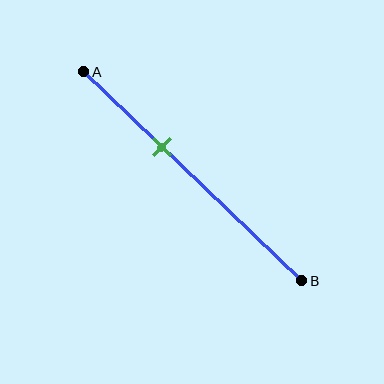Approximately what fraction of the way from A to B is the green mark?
The green mark is approximately 35% of the way from A to B.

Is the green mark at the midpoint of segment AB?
No, the mark is at about 35% from A, not at the 50% midpoint.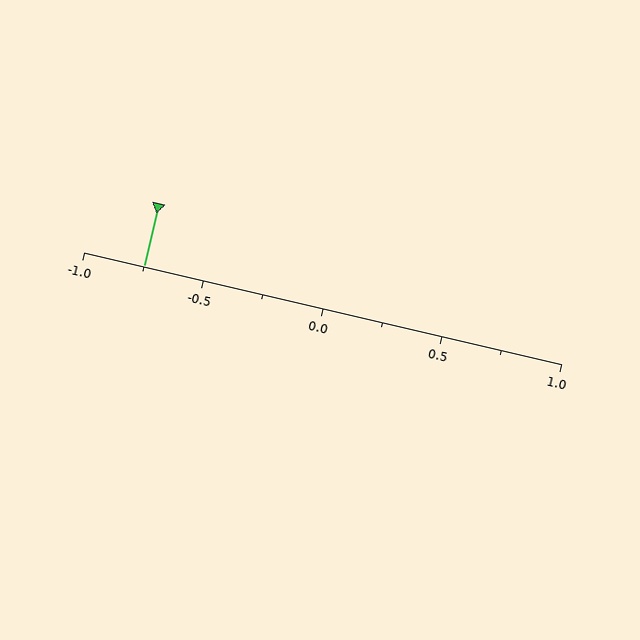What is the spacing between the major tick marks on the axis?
The major ticks are spaced 0.5 apart.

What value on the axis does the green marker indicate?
The marker indicates approximately -0.75.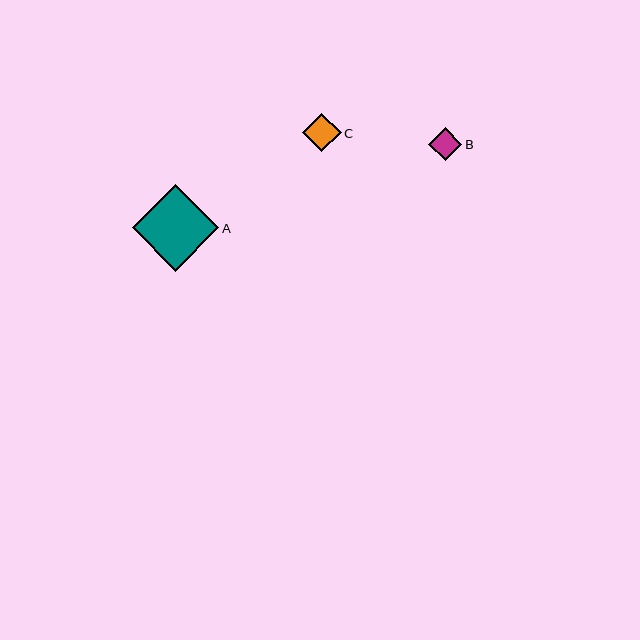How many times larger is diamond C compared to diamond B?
Diamond C is approximately 1.1 times the size of diamond B.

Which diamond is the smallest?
Diamond B is the smallest with a size of approximately 34 pixels.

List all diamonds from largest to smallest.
From largest to smallest: A, C, B.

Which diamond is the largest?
Diamond A is the largest with a size of approximately 86 pixels.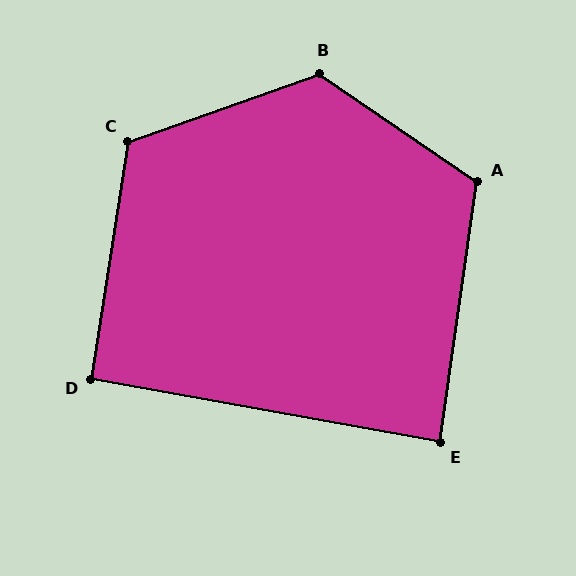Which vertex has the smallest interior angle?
E, at approximately 88 degrees.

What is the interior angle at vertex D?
Approximately 92 degrees (approximately right).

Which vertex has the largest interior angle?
B, at approximately 126 degrees.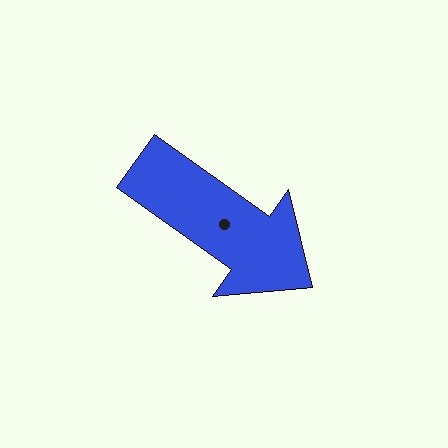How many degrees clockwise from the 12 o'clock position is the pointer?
Approximately 125 degrees.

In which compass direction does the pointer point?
Southeast.